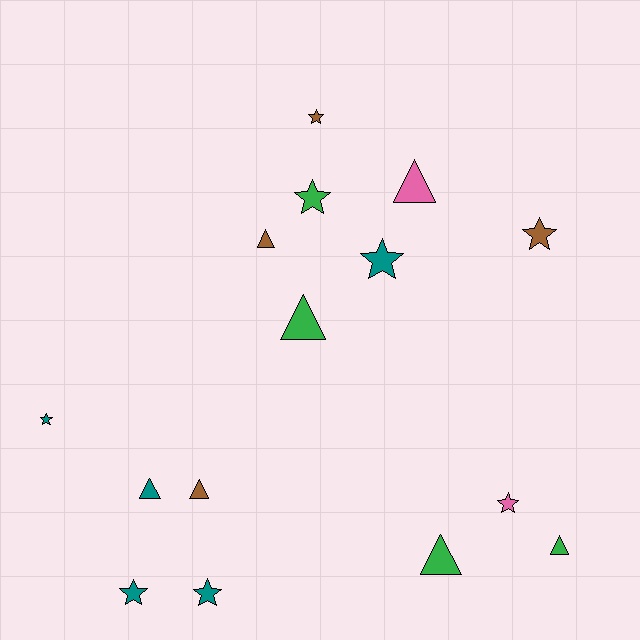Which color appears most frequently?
Teal, with 5 objects.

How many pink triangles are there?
There is 1 pink triangle.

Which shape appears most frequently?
Star, with 8 objects.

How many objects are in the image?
There are 15 objects.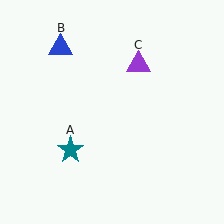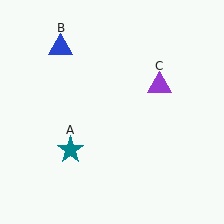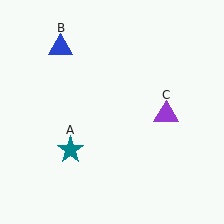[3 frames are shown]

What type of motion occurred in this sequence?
The purple triangle (object C) rotated clockwise around the center of the scene.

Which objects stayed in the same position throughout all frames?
Teal star (object A) and blue triangle (object B) remained stationary.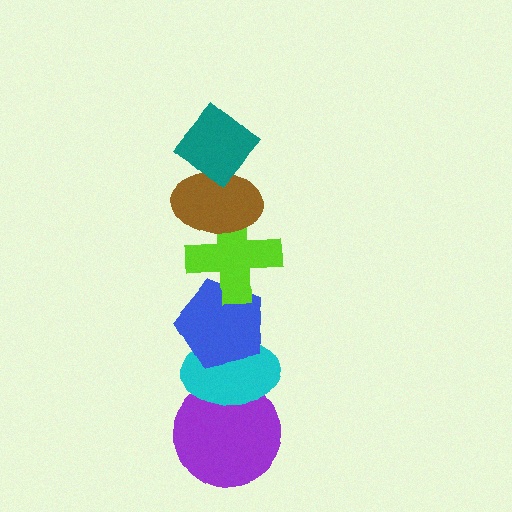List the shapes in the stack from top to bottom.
From top to bottom: the teal diamond, the brown ellipse, the lime cross, the blue pentagon, the cyan ellipse, the purple circle.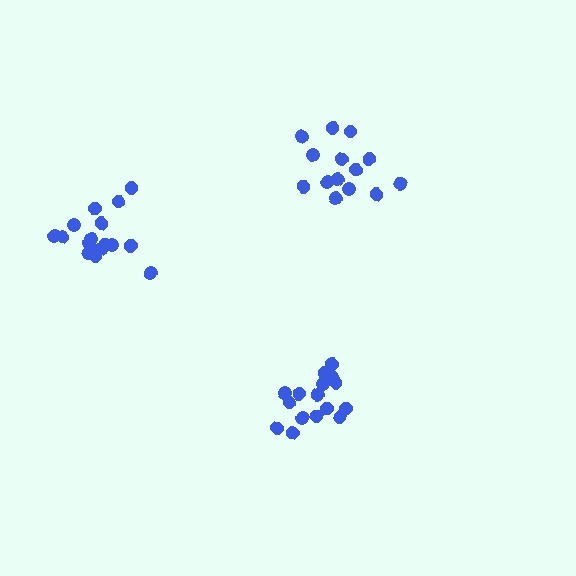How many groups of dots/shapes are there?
There are 3 groups.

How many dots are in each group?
Group 1: 14 dots, Group 2: 17 dots, Group 3: 16 dots (47 total).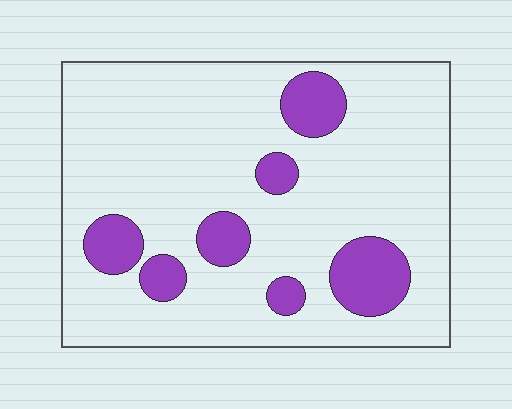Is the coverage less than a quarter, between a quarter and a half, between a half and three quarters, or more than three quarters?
Less than a quarter.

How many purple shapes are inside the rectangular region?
7.